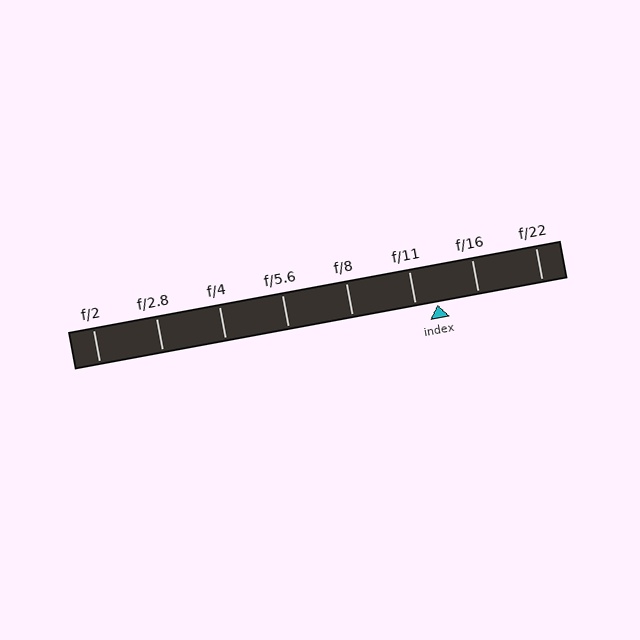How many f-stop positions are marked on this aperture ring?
There are 8 f-stop positions marked.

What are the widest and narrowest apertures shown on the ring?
The widest aperture shown is f/2 and the narrowest is f/22.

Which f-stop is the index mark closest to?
The index mark is closest to f/11.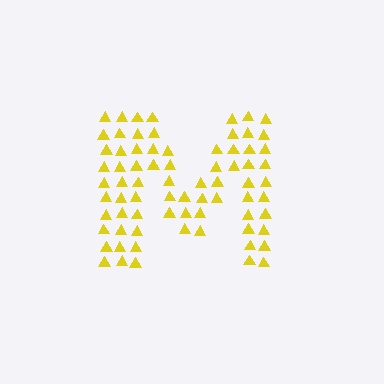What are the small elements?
The small elements are triangles.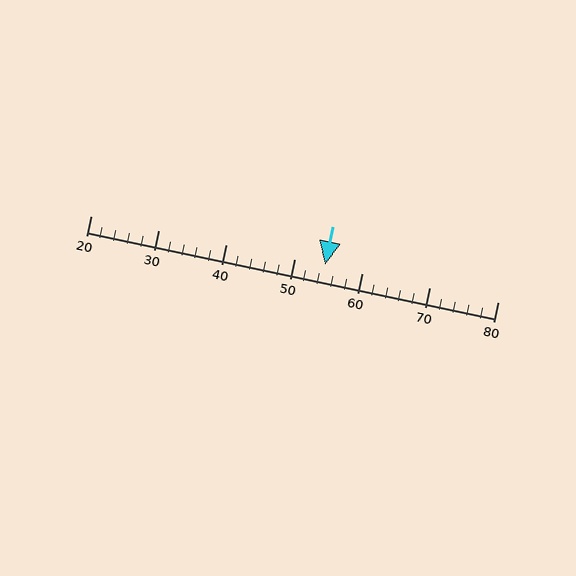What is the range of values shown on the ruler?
The ruler shows values from 20 to 80.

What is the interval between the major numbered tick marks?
The major tick marks are spaced 10 units apart.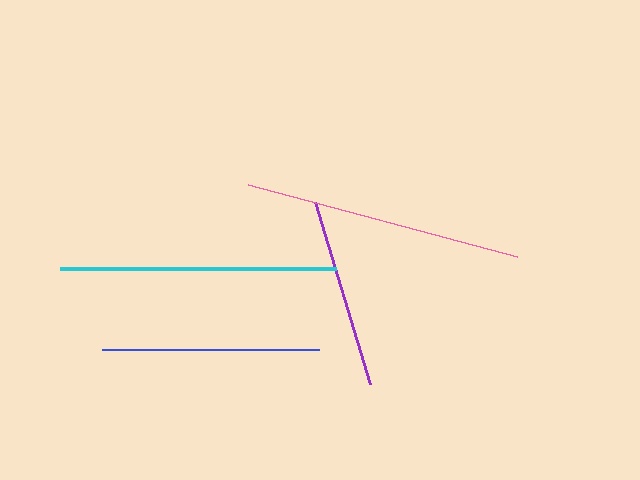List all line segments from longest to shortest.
From longest to shortest: pink, cyan, blue, purple.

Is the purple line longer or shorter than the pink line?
The pink line is longer than the purple line.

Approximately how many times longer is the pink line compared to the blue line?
The pink line is approximately 1.3 times the length of the blue line.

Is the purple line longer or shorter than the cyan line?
The cyan line is longer than the purple line.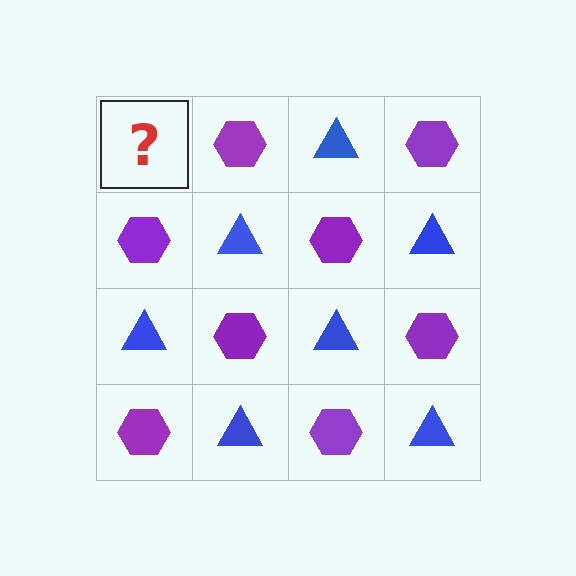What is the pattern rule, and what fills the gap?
The rule is that it alternates blue triangle and purple hexagon in a checkerboard pattern. The gap should be filled with a blue triangle.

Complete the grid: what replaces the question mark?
The question mark should be replaced with a blue triangle.